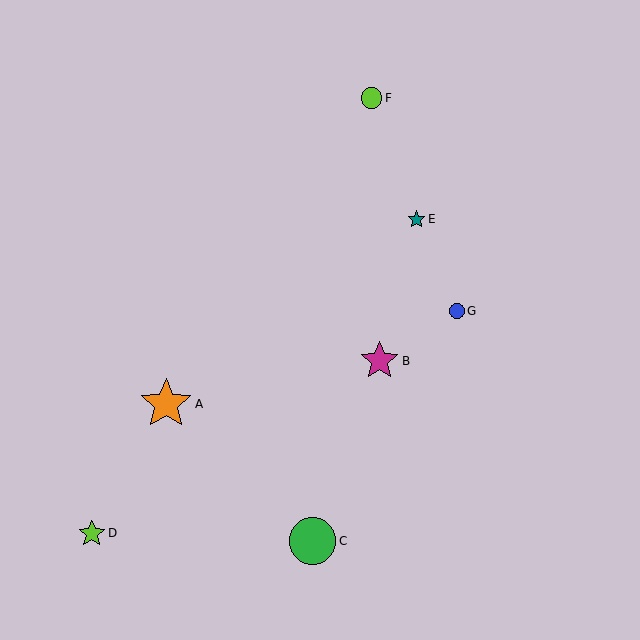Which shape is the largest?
The orange star (labeled A) is the largest.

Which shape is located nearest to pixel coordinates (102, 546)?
The lime star (labeled D) at (92, 533) is nearest to that location.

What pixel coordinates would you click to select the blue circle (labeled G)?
Click at (457, 311) to select the blue circle G.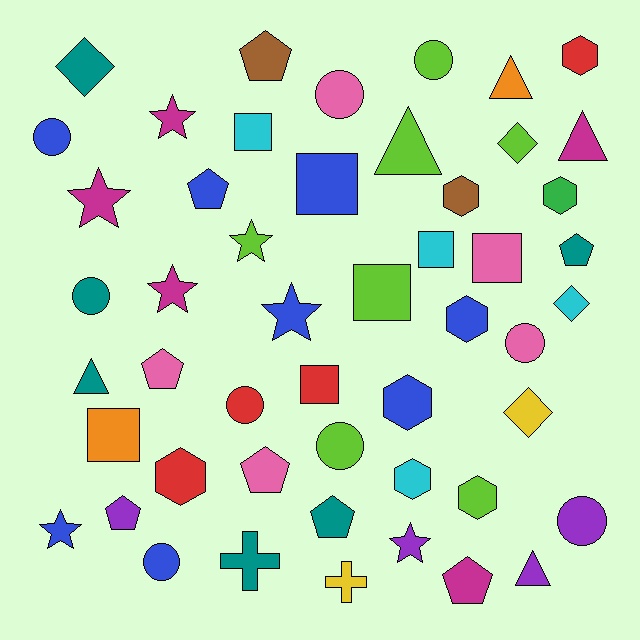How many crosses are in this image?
There are 2 crosses.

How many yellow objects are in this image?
There are 2 yellow objects.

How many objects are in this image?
There are 50 objects.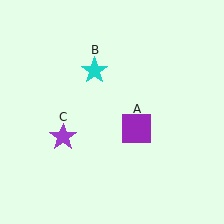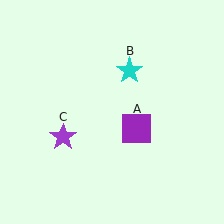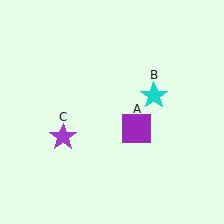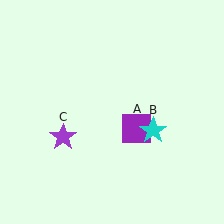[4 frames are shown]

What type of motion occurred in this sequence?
The cyan star (object B) rotated clockwise around the center of the scene.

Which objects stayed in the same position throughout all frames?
Purple square (object A) and purple star (object C) remained stationary.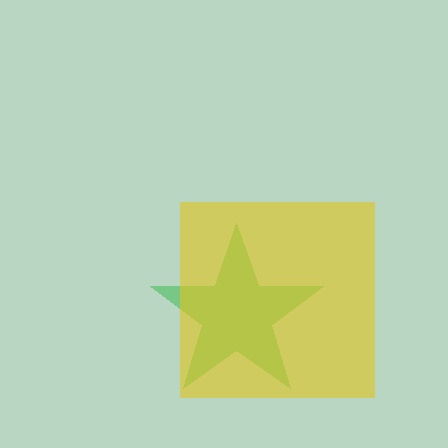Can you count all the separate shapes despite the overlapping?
Yes, there are 2 separate shapes.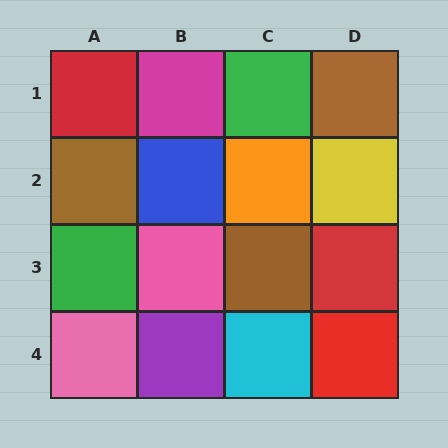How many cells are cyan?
1 cell is cyan.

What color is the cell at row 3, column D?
Red.